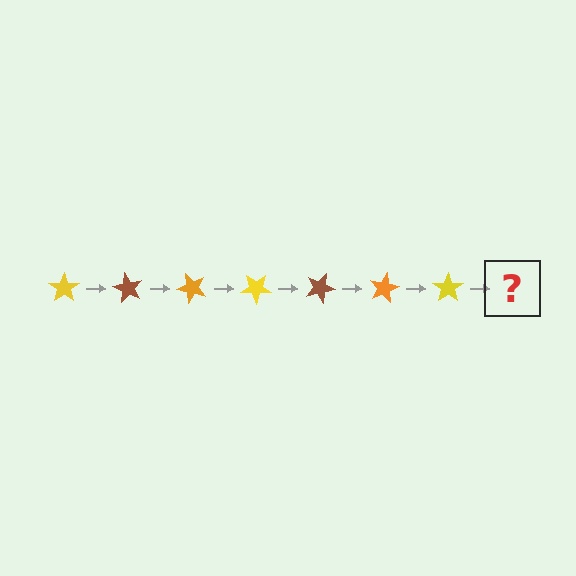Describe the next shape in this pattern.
It should be a brown star, rotated 420 degrees from the start.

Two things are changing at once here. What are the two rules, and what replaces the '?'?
The two rules are that it rotates 60 degrees each step and the color cycles through yellow, brown, and orange. The '?' should be a brown star, rotated 420 degrees from the start.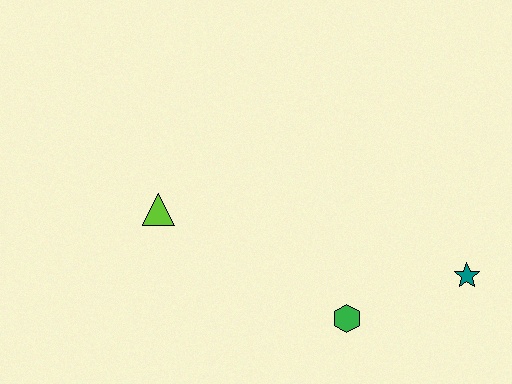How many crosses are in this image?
There are no crosses.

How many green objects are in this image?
There is 1 green object.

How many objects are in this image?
There are 3 objects.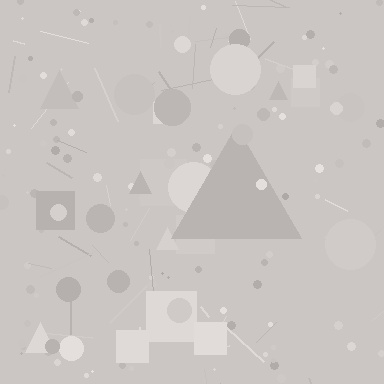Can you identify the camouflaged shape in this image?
The camouflaged shape is a triangle.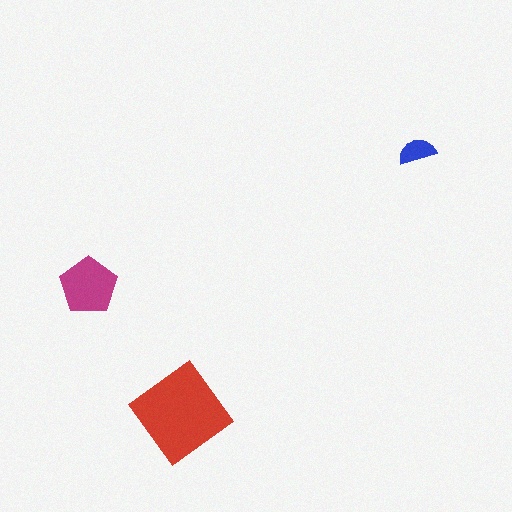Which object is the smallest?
The blue semicircle.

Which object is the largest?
The red diamond.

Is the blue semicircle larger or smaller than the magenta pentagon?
Smaller.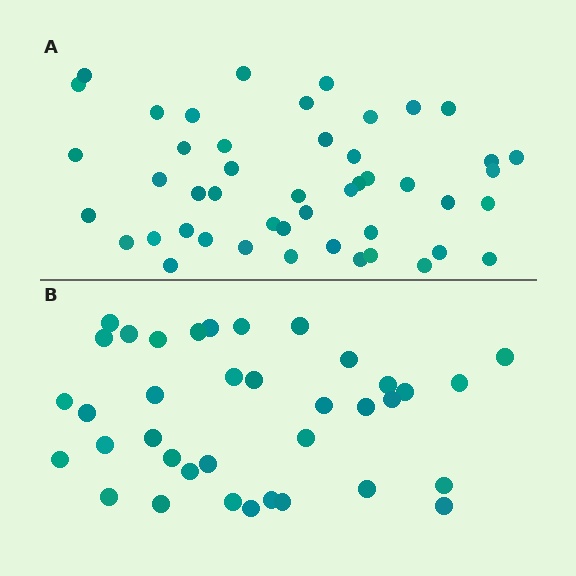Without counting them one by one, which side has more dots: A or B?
Region A (the top region) has more dots.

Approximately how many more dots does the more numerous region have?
Region A has roughly 10 or so more dots than region B.